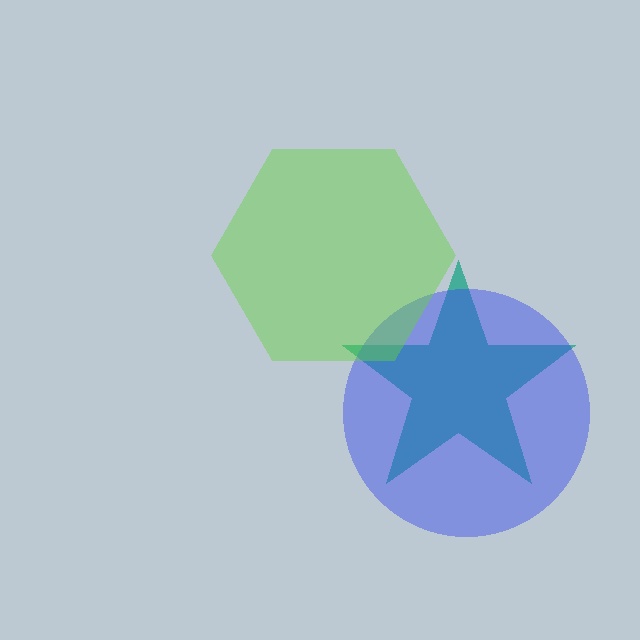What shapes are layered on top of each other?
The layered shapes are: a teal star, a blue circle, a lime hexagon.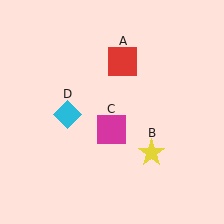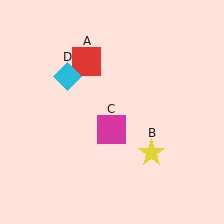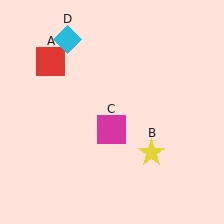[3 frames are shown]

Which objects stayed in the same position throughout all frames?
Yellow star (object B) and magenta square (object C) remained stationary.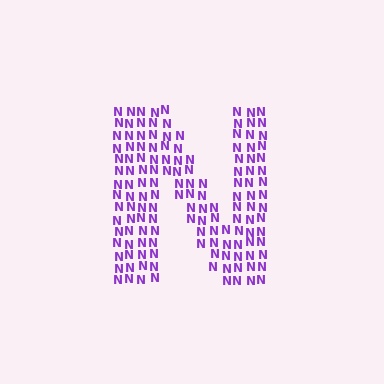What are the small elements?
The small elements are letter N's.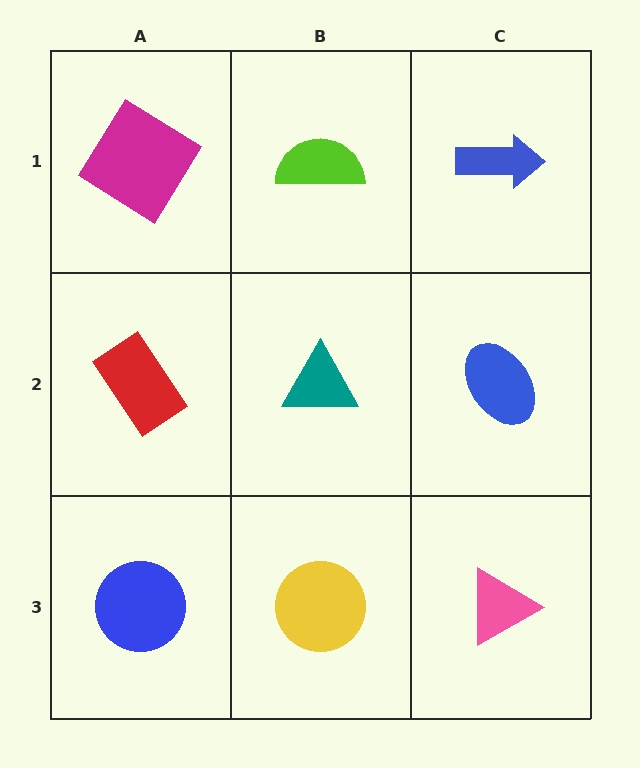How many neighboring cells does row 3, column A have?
2.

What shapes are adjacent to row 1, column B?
A teal triangle (row 2, column B), a magenta diamond (row 1, column A), a blue arrow (row 1, column C).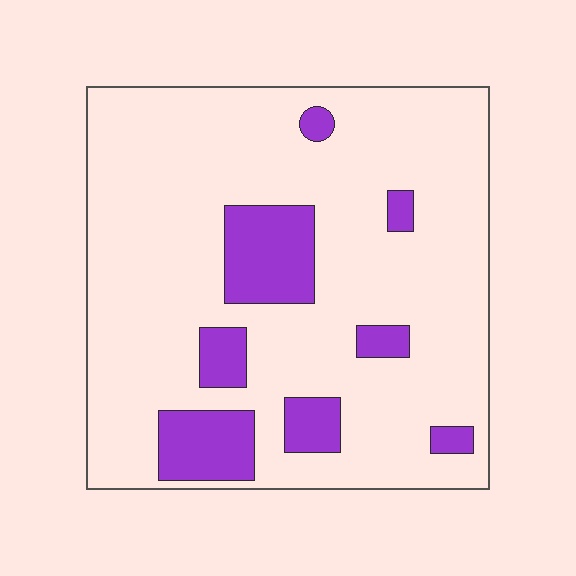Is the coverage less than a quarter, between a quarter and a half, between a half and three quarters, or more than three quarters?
Less than a quarter.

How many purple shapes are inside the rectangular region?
8.